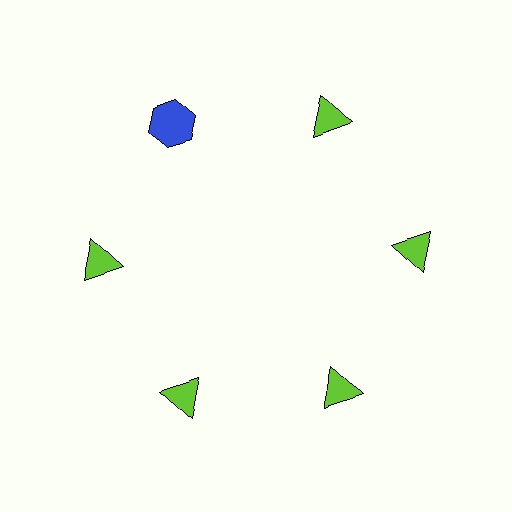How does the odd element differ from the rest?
It differs in both color (blue instead of lime) and shape (hexagon instead of triangle).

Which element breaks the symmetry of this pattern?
The blue hexagon at roughly the 11 o'clock position breaks the symmetry. All other shapes are lime triangles.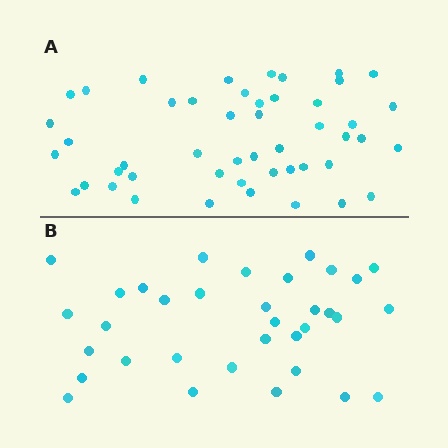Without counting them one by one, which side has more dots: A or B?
Region A (the top region) has more dots.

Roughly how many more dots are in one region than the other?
Region A has approximately 15 more dots than region B.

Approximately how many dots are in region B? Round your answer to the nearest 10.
About 30 dots. (The exact count is 34, which rounds to 30.)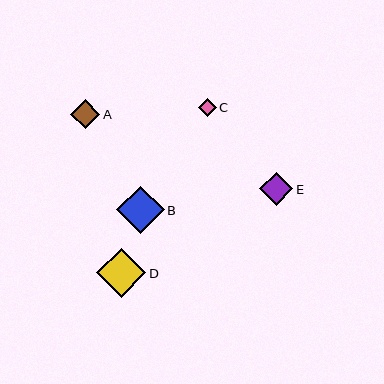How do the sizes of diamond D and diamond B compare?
Diamond D and diamond B are approximately the same size.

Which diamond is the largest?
Diamond D is the largest with a size of approximately 49 pixels.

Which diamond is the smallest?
Diamond C is the smallest with a size of approximately 18 pixels.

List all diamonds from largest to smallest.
From largest to smallest: D, B, E, A, C.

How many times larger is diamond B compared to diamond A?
Diamond B is approximately 1.6 times the size of diamond A.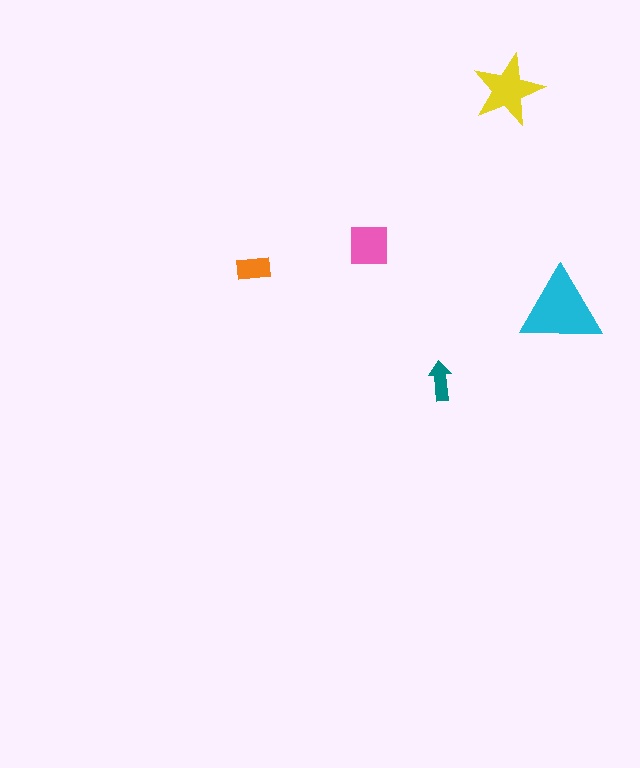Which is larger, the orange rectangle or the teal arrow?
The orange rectangle.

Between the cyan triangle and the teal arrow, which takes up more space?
The cyan triangle.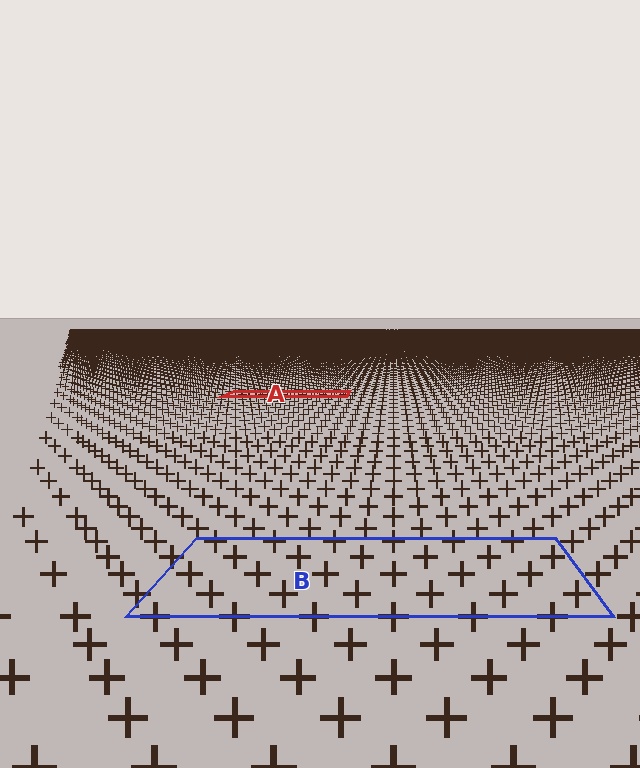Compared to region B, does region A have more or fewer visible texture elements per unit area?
Region A has more texture elements per unit area — they are packed more densely because it is farther away.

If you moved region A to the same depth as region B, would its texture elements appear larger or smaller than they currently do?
They would appear larger. At a closer depth, the same texture elements are projected at a bigger on-screen size.